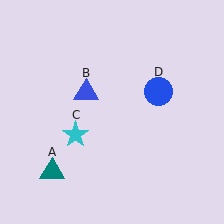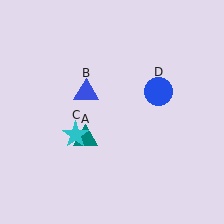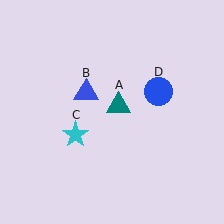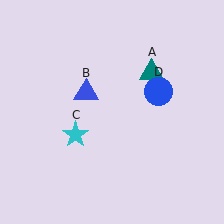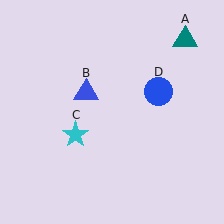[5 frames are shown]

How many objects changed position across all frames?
1 object changed position: teal triangle (object A).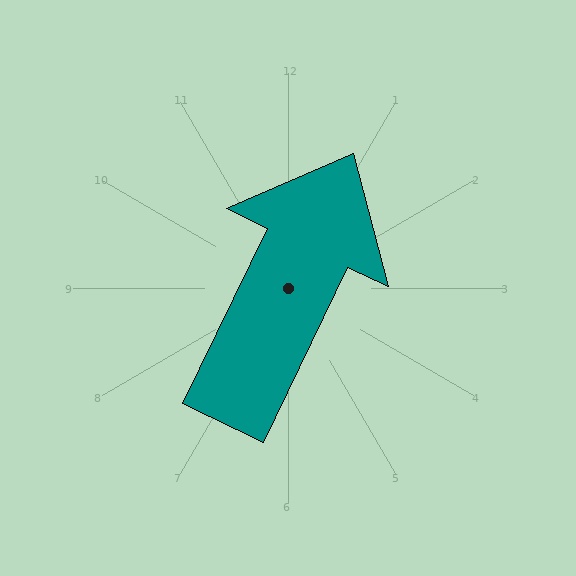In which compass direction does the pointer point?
Northeast.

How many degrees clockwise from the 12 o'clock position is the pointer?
Approximately 26 degrees.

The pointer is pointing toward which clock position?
Roughly 1 o'clock.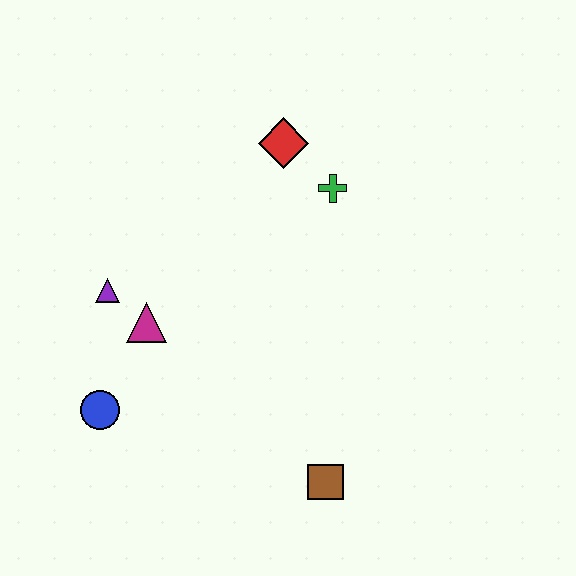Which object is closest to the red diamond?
The green cross is closest to the red diamond.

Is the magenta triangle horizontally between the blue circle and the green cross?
Yes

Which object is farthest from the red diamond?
The brown square is farthest from the red diamond.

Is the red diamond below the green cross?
No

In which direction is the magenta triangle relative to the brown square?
The magenta triangle is to the left of the brown square.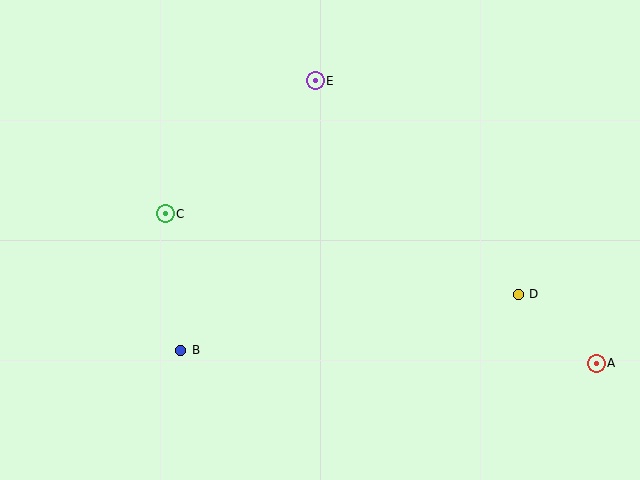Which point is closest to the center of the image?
Point C at (165, 214) is closest to the center.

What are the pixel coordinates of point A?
Point A is at (596, 363).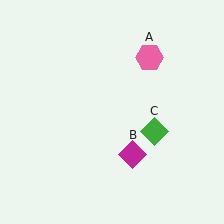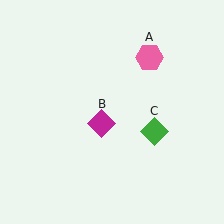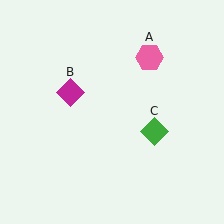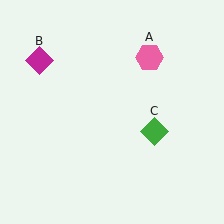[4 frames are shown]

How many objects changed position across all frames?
1 object changed position: magenta diamond (object B).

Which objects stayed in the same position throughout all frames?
Pink hexagon (object A) and green diamond (object C) remained stationary.